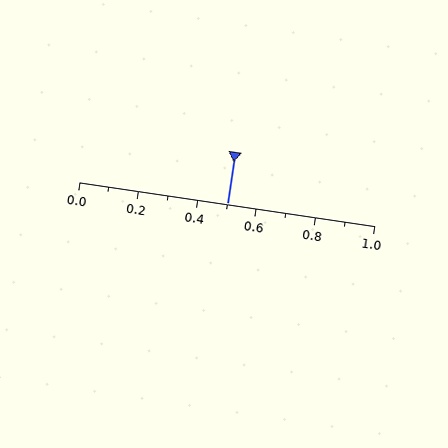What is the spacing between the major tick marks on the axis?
The major ticks are spaced 0.2 apart.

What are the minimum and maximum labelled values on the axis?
The axis runs from 0.0 to 1.0.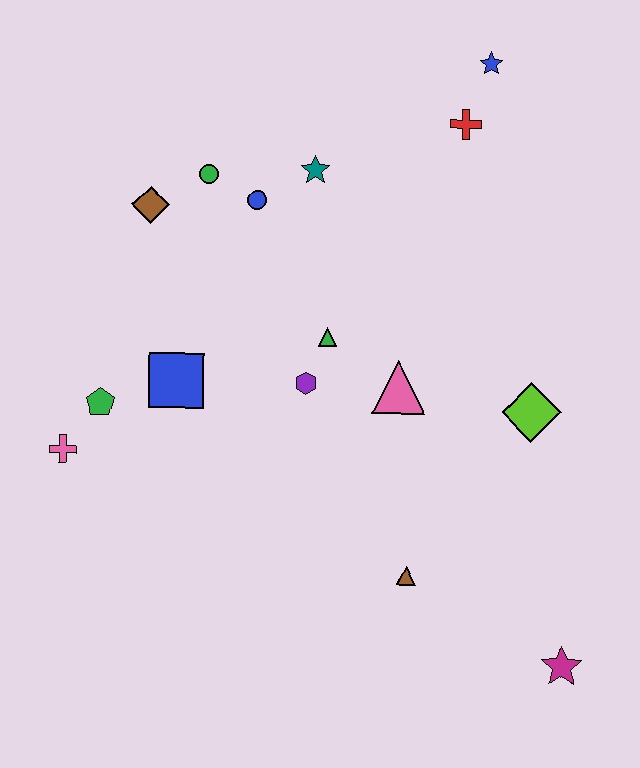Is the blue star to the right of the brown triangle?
Yes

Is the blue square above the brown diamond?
No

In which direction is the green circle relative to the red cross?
The green circle is to the left of the red cross.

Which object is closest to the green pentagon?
The pink cross is closest to the green pentagon.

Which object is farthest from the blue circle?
The magenta star is farthest from the blue circle.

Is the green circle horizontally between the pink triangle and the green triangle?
No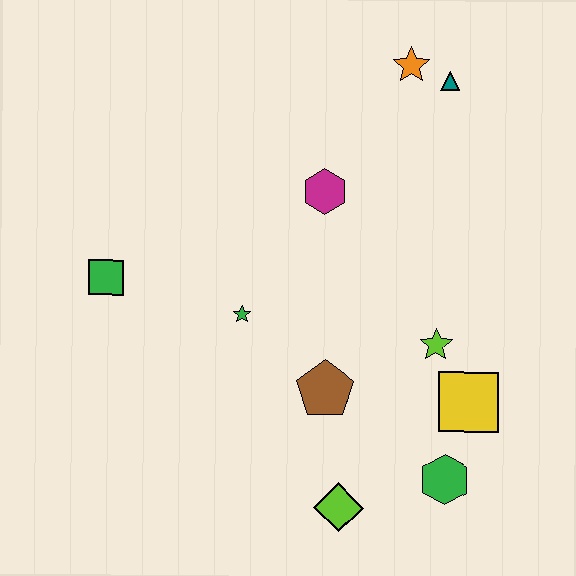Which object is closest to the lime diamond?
The green hexagon is closest to the lime diamond.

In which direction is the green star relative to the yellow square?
The green star is to the left of the yellow square.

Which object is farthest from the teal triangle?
The lime diamond is farthest from the teal triangle.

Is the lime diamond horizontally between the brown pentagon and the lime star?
Yes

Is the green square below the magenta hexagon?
Yes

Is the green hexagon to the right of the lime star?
Yes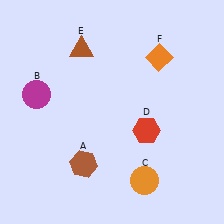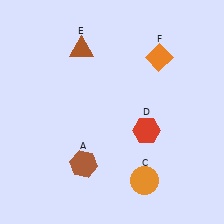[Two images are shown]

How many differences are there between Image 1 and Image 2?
There is 1 difference between the two images.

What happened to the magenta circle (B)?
The magenta circle (B) was removed in Image 2. It was in the top-left area of Image 1.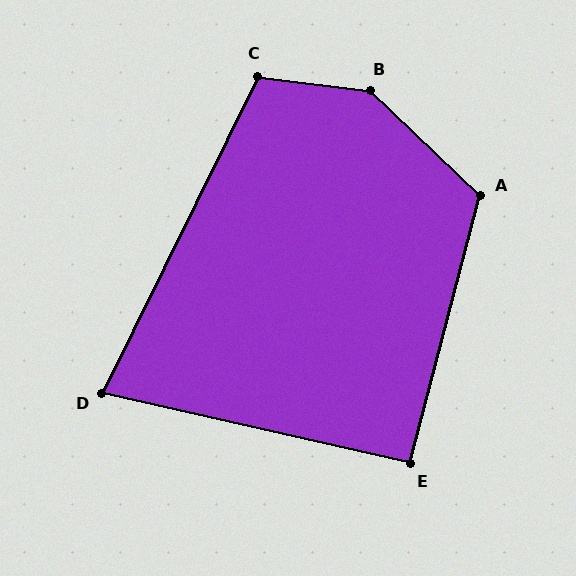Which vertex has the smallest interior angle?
D, at approximately 77 degrees.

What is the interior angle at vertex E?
Approximately 92 degrees (approximately right).